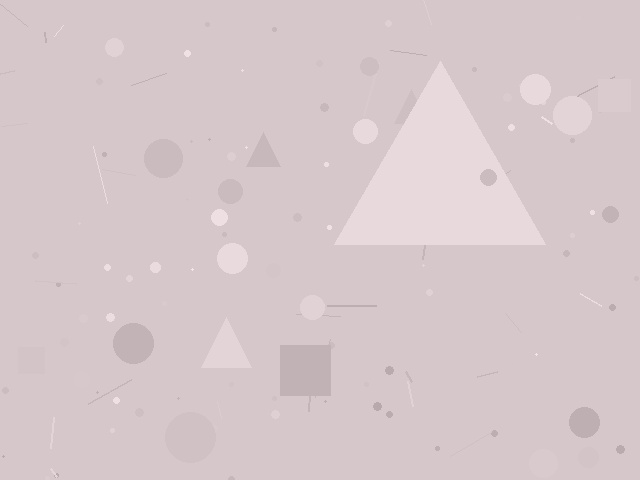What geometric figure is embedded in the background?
A triangle is embedded in the background.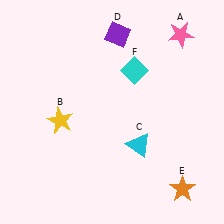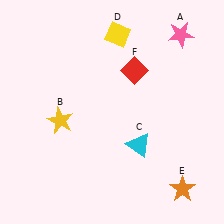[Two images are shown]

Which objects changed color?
D changed from purple to yellow. F changed from cyan to red.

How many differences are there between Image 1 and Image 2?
There are 2 differences between the two images.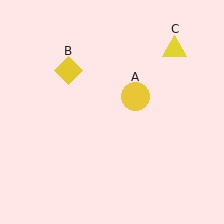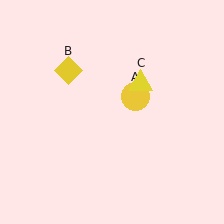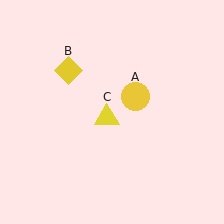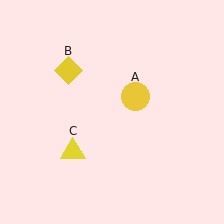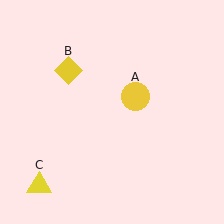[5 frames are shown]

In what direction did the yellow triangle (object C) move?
The yellow triangle (object C) moved down and to the left.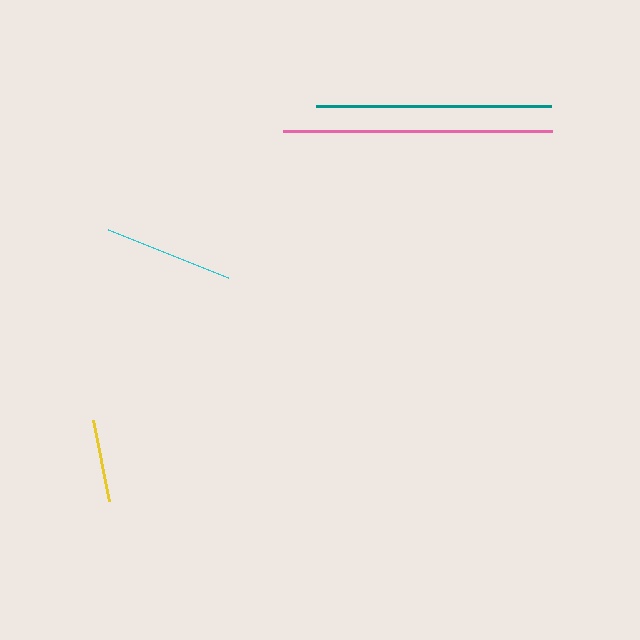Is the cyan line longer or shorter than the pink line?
The pink line is longer than the cyan line.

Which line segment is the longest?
The pink line is the longest at approximately 269 pixels.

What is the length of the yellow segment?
The yellow segment is approximately 82 pixels long.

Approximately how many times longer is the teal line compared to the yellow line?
The teal line is approximately 2.9 times the length of the yellow line.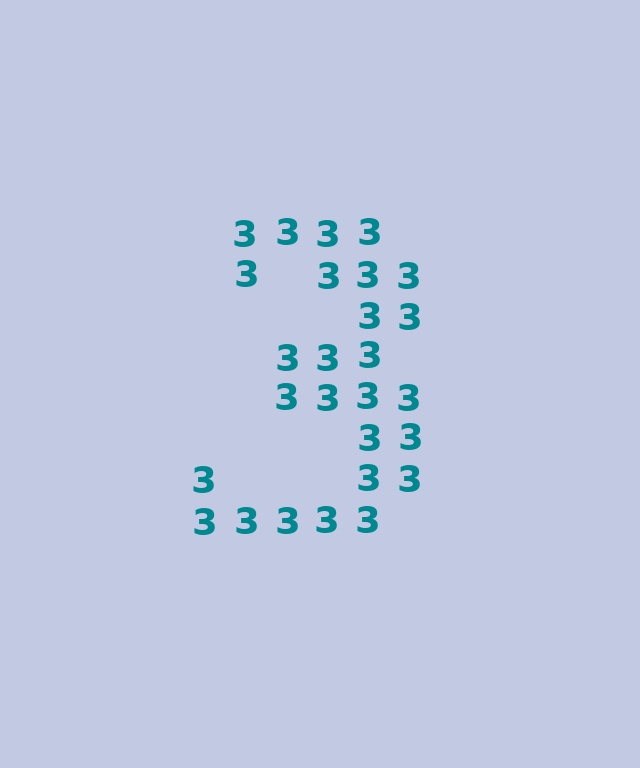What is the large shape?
The large shape is the digit 3.